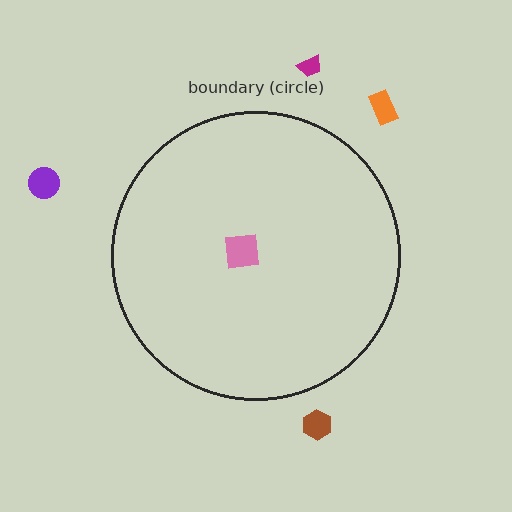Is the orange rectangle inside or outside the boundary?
Outside.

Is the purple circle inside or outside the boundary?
Outside.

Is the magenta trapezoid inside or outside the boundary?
Outside.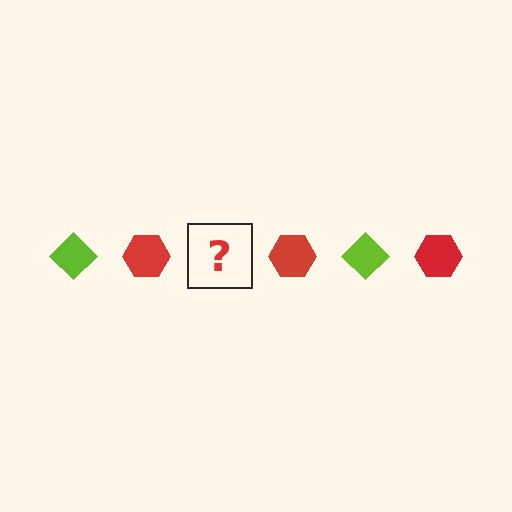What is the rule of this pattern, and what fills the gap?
The rule is that the pattern alternates between lime diamond and red hexagon. The gap should be filled with a lime diamond.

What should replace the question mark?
The question mark should be replaced with a lime diamond.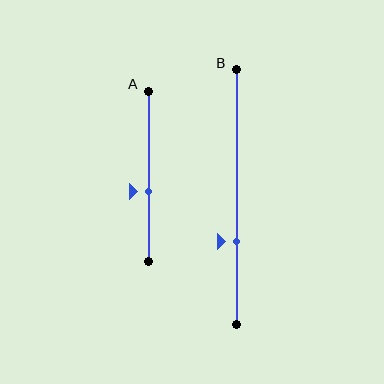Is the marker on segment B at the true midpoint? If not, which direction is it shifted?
No, the marker on segment B is shifted downward by about 17% of the segment length.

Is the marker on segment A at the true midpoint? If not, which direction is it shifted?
No, the marker on segment A is shifted downward by about 9% of the segment length.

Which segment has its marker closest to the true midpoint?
Segment A has its marker closest to the true midpoint.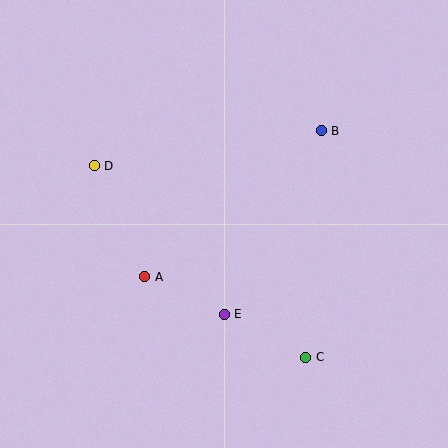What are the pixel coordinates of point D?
Point D is at (94, 166).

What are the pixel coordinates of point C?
Point C is at (306, 357).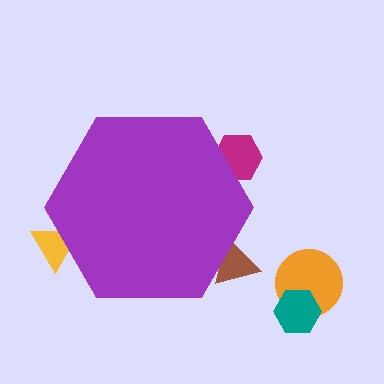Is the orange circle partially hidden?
No, the orange circle is fully visible.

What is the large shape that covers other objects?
A purple hexagon.